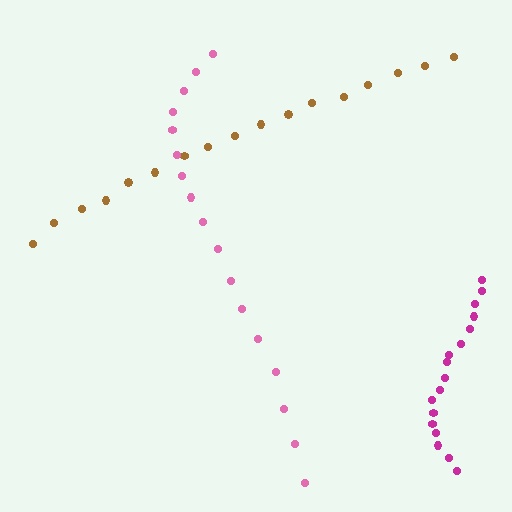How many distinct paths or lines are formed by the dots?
There are 3 distinct paths.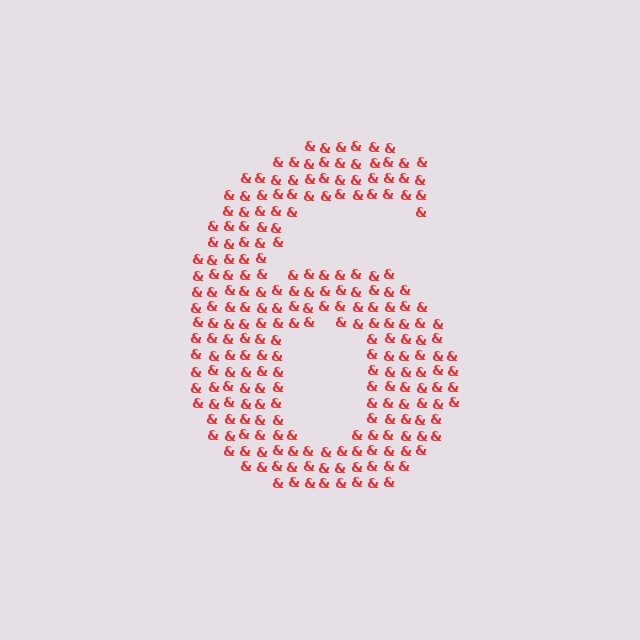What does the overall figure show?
The overall figure shows the digit 6.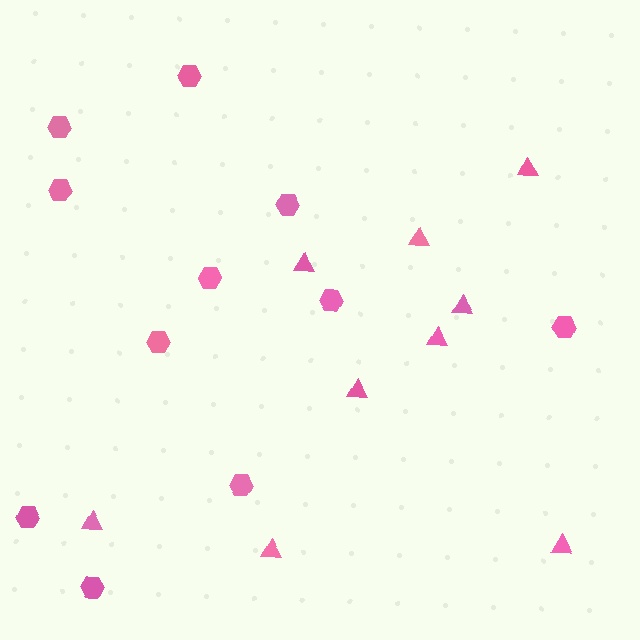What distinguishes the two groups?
There are 2 groups: one group of hexagons (11) and one group of triangles (9).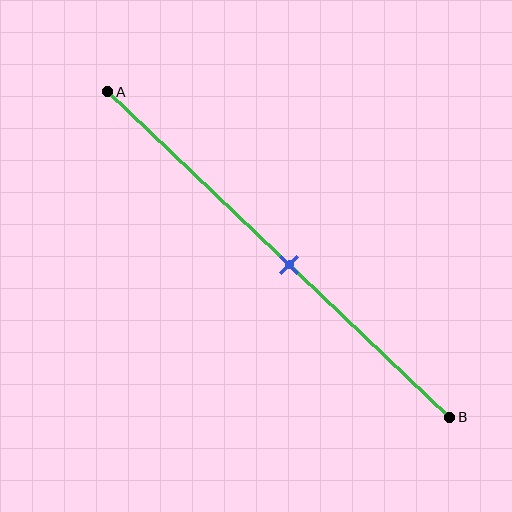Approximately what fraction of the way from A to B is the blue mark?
The blue mark is approximately 55% of the way from A to B.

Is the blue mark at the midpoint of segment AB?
No, the mark is at about 55% from A, not at the 50% midpoint.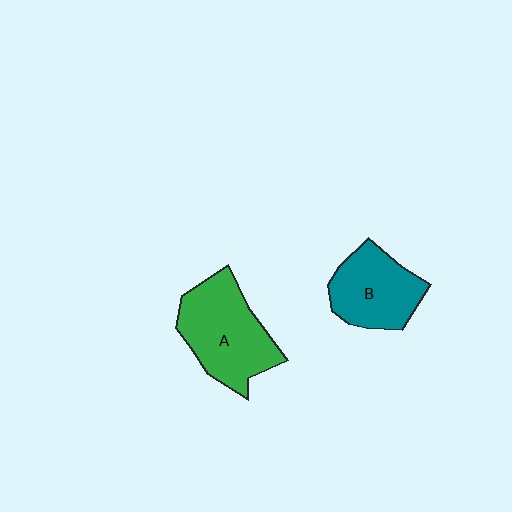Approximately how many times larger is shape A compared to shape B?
Approximately 1.3 times.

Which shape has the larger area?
Shape A (green).